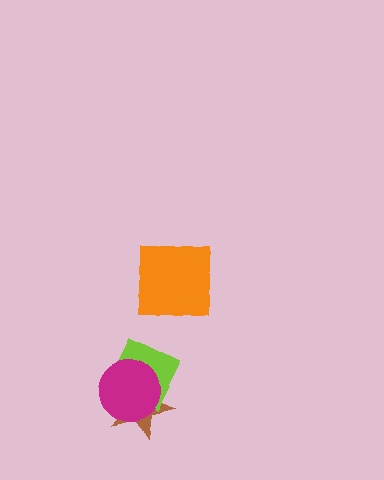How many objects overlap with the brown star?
2 objects overlap with the brown star.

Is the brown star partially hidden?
Yes, it is partially covered by another shape.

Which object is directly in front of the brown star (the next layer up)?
The lime diamond is directly in front of the brown star.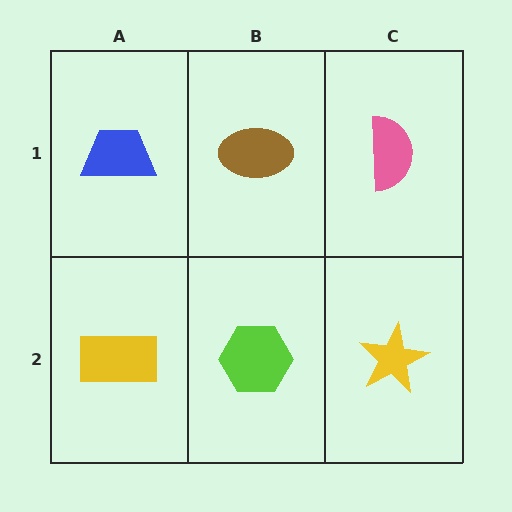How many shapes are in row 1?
3 shapes.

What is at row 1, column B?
A brown ellipse.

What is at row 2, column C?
A yellow star.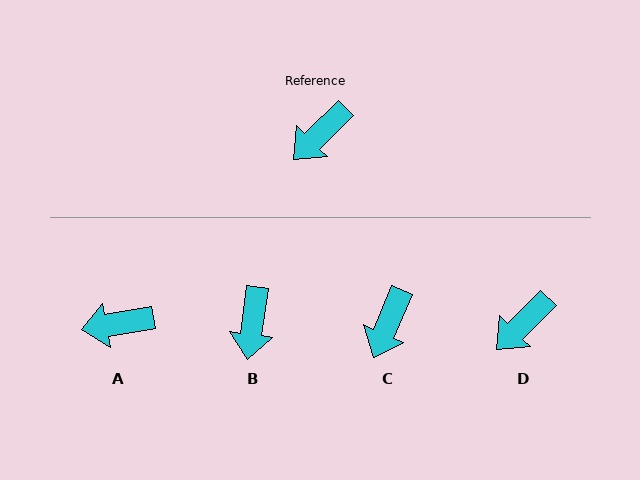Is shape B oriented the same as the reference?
No, it is off by about 38 degrees.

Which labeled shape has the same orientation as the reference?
D.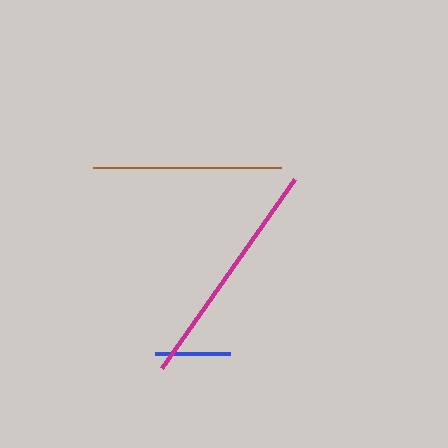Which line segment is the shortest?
The blue line is the shortest at approximately 75 pixels.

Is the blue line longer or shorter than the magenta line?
The magenta line is longer than the blue line.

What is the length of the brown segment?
The brown segment is approximately 187 pixels long.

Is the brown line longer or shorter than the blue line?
The brown line is longer than the blue line.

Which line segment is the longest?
The magenta line is the longest at approximately 232 pixels.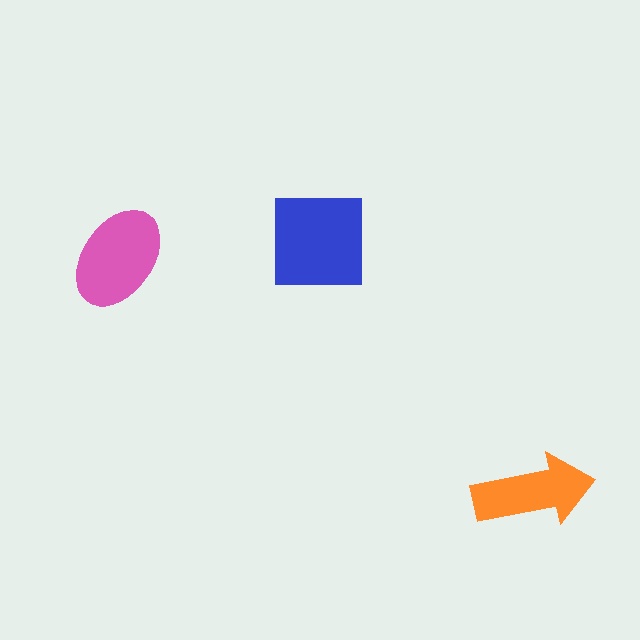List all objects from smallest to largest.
The orange arrow, the pink ellipse, the blue square.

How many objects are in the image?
There are 3 objects in the image.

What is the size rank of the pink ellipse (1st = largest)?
2nd.